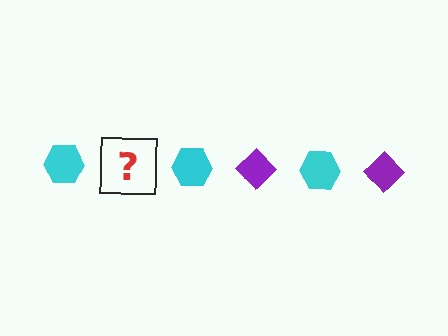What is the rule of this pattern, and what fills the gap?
The rule is that the pattern alternates between cyan hexagon and purple diamond. The gap should be filled with a purple diamond.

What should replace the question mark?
The question mark should be replaced with a purple diamond.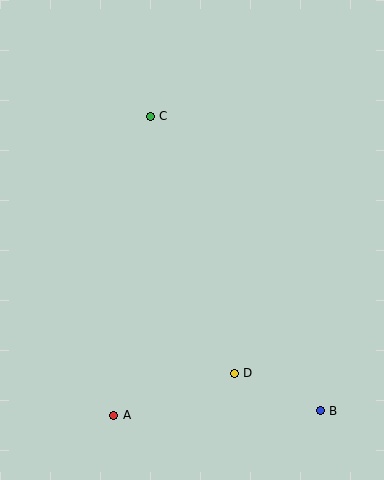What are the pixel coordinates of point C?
Point C is at (150, 116).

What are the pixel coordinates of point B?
Point B is at (320, 411).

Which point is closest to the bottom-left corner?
Point A is closest to the bottom-left corner.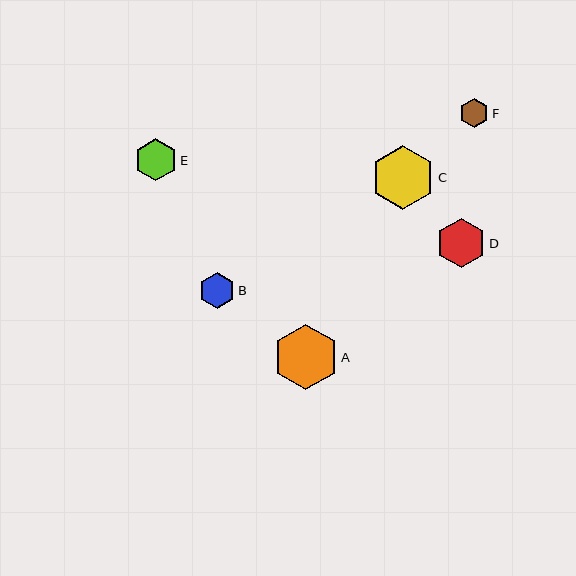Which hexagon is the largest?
Hexagon A is the largest with a size of approximately 65 pixels.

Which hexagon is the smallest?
Hexagon F is the smallest with a size of approximately 29 pixels.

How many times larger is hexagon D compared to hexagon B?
Hexagon D is approximately 1.4 times the size of hexagon B.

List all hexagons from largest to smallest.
From largest to smallest: A, C, D, E, B, F.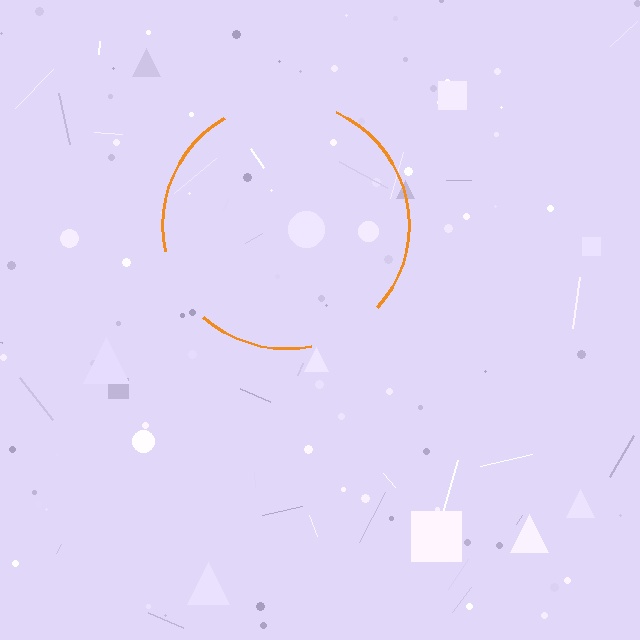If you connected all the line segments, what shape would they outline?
They would outline a circle.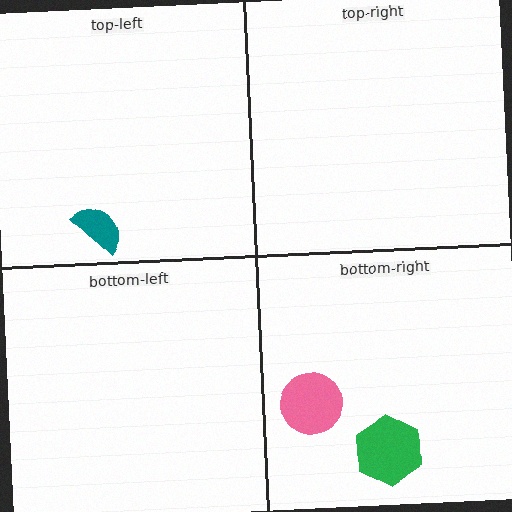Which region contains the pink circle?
The bottom-right region.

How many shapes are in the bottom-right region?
2.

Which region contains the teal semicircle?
The top-left region.